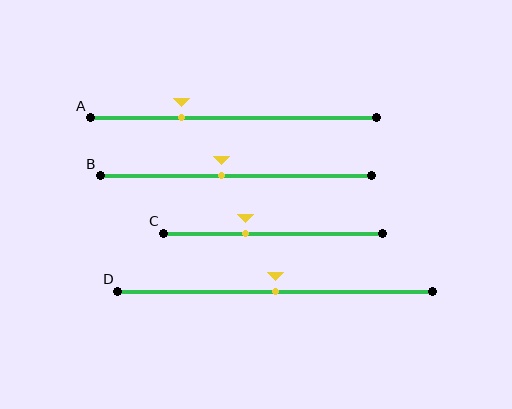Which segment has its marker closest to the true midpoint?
Segment D has its marker closest to the true midpoint.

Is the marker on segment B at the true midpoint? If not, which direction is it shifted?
No, the marker on segment B is shifted to the left by about 5% of the segment length.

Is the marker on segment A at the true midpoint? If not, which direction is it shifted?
No, the marker on segment A is shifted to the left by about 18% of the segment length.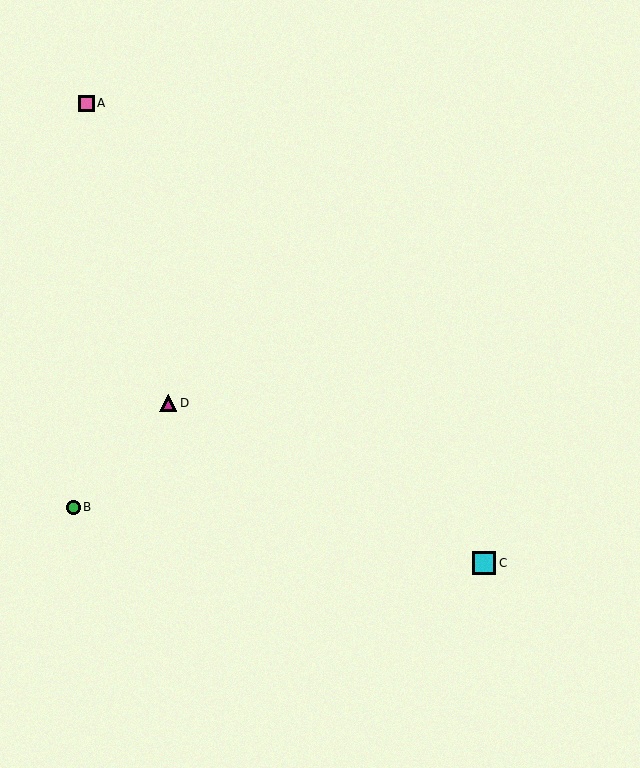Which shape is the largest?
The cyan square (labeled C) is the largest.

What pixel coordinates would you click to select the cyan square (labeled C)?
Click at (484, 563) to select the cyan square C.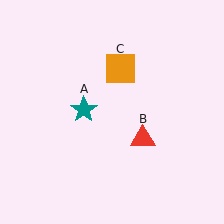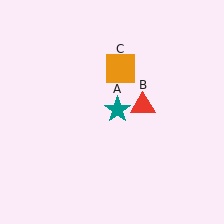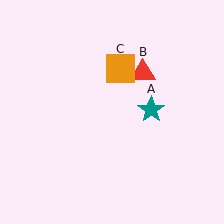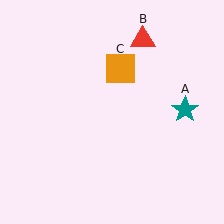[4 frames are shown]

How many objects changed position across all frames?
2 objects changed position: teal star (object A), red triangle (object B).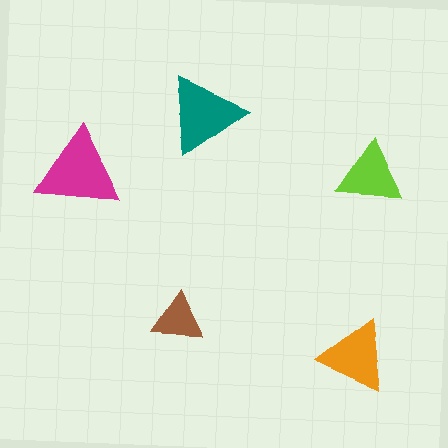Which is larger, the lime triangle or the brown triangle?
The lime one.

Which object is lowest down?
The orange triangle is bottommost.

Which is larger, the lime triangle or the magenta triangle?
The magenta one.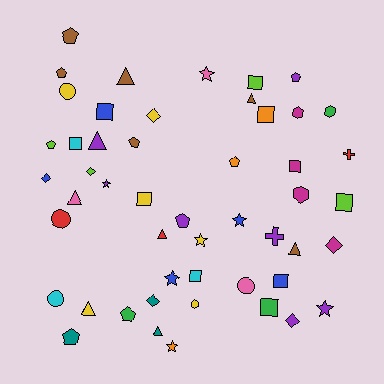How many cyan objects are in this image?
There are 3 cyan objects.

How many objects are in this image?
There are 50 objects.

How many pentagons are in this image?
There are 9 pentagons.